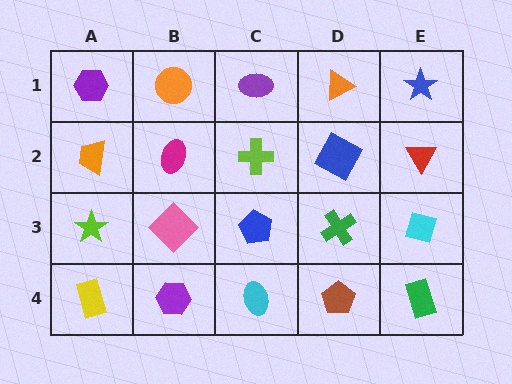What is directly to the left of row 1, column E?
An orange triangle.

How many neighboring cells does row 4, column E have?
2.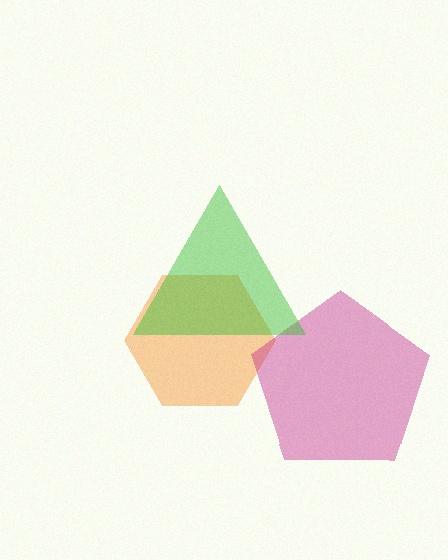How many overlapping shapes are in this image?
There are 3 overlapping shapes in the image.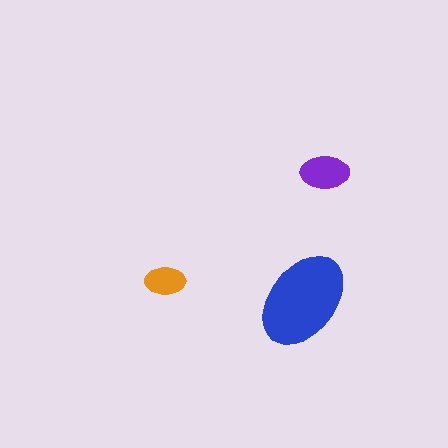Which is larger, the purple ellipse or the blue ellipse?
The blue one.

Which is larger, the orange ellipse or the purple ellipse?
The purple one.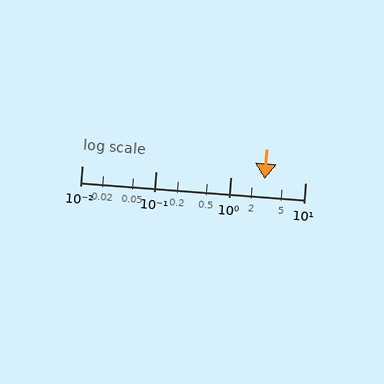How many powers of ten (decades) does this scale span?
The scale spans 3 decades, from 0.01 to 10.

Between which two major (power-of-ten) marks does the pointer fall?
The pointer is between 1 and 10.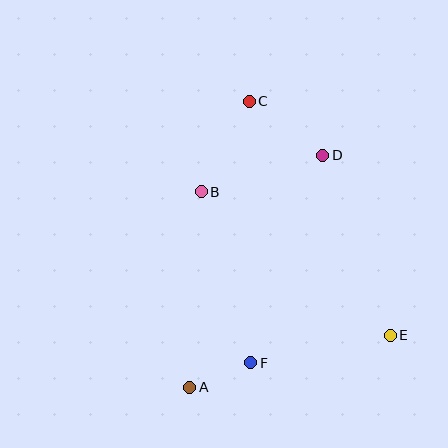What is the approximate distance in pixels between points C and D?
The distance between C and D is approximately 91 pixels.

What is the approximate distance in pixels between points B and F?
The distance between B and F is approximately 178 pixels.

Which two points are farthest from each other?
Points A and C are farthest from each other.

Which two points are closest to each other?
Points A and F are closest to each other.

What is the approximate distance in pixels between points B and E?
The distance between B and E is approximately 237 pixels.